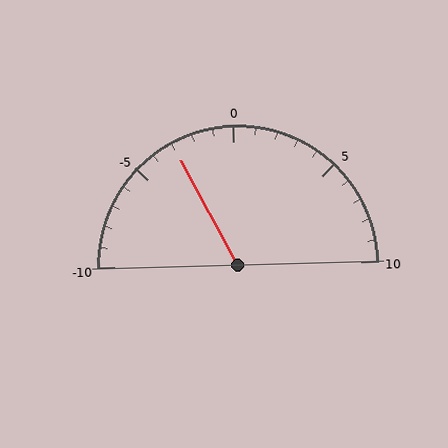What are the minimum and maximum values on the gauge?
The gauge ranges from -10 to 10.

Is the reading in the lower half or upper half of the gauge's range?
The reading is in the lower half of the range (-10 to 10).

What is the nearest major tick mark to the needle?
The nearest major tick mark is -5.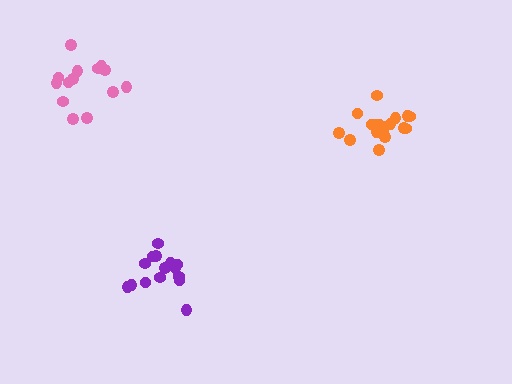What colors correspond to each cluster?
The clusters are colored: pink, purple, orange.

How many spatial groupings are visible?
There are 3 spatial groupings.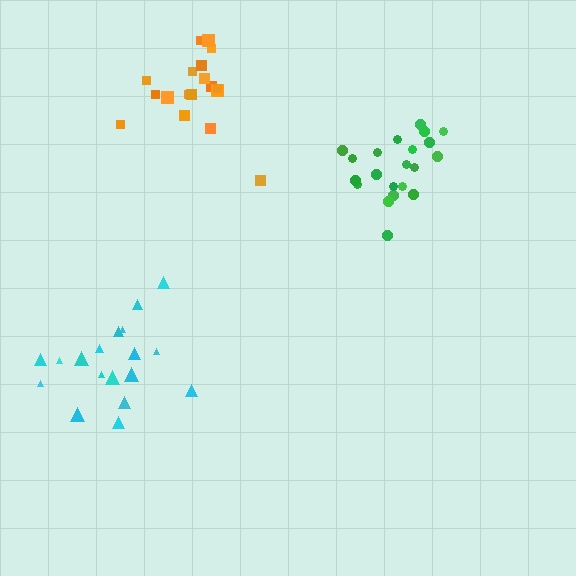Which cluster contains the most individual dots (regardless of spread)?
Green (21).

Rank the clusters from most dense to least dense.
green, orange, cyan.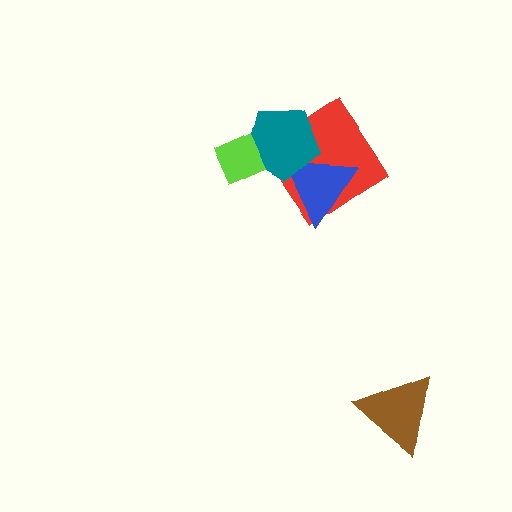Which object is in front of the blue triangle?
The teal pentagon is in front of the blue triangle.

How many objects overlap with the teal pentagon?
3 objects overlap with the teal pentagon.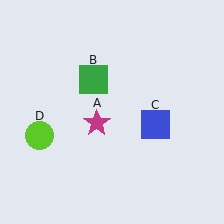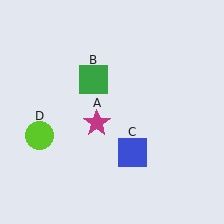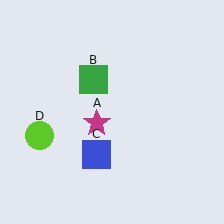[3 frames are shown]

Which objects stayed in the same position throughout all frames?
Magenta star (object A) and green square (object B) and lime circle (object D) remained stationary.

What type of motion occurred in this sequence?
The blue square (object C) rotated clockwise around the center of the scene.